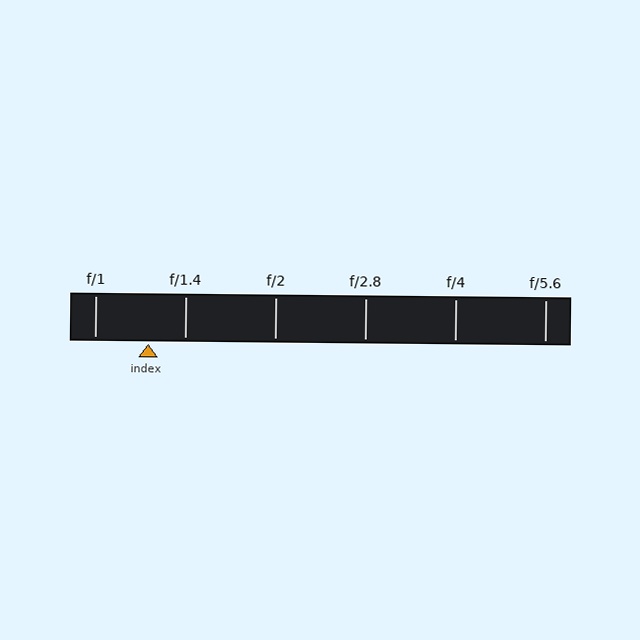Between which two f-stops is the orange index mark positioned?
The index mark is between f/1 and f/1.4.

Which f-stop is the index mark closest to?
The index mark is closest to f/1.4.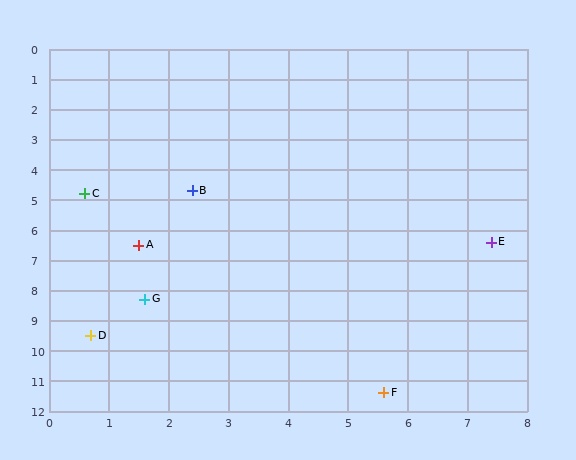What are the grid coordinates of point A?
Point A is at approximately (1.5, 6.5).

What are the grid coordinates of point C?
Point C is at approximately (0.6, 4.8).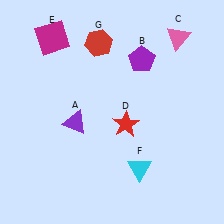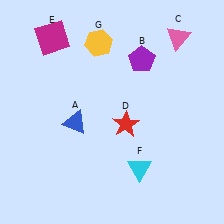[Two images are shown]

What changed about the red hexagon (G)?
In Image 1, G is red. In Image 2, it changed to yellow.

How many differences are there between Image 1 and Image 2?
There are 2 differences between the two images.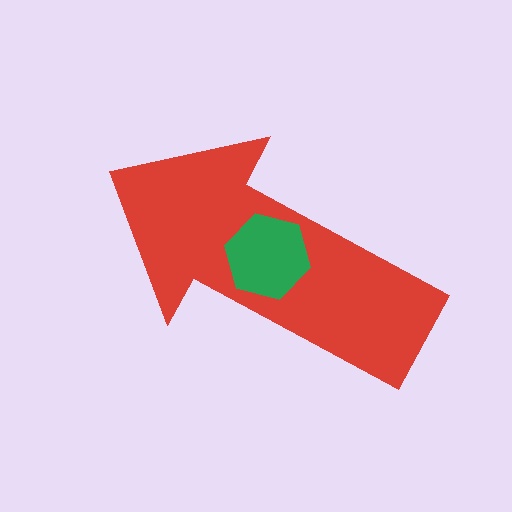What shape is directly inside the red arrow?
The green hexagon.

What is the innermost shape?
The green hexagon.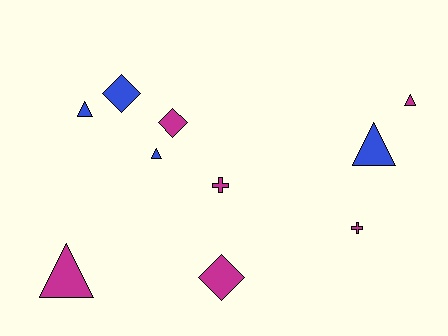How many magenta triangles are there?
There are 2 magenta triangles.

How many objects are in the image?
There are 10 objects.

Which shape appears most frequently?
Triangle, with 5 objects.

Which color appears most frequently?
Magenta, with 6 objects.